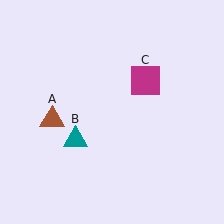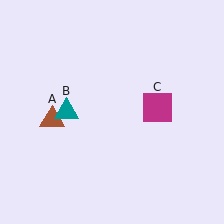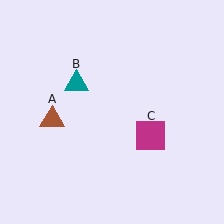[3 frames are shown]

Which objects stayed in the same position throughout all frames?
Brown triangle (object A) remained stationary.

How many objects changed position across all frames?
2 objects changed position: teal triangle (object B), magenta square (object C).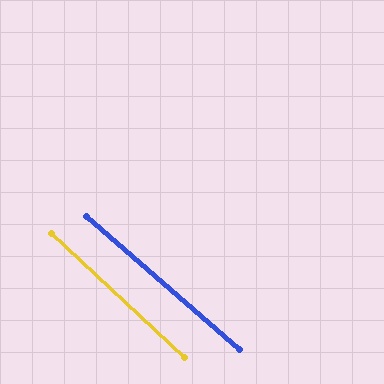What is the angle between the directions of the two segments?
Approximately 2 degrees.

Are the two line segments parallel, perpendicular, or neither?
Parallel — their directions differ by only 1.8°.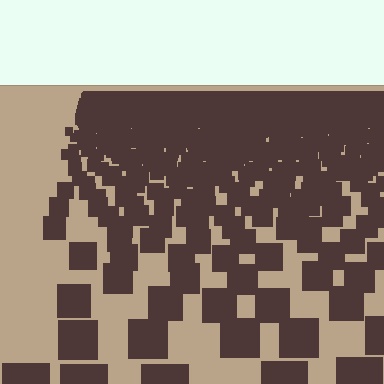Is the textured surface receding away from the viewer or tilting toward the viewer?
The surface is receding away from the viewer. Texture elements get smaller and denser toward the top.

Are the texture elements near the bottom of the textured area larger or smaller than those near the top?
Larger. Near the bottom, elements are closer to the viewer and appear at a bigger on-screen size.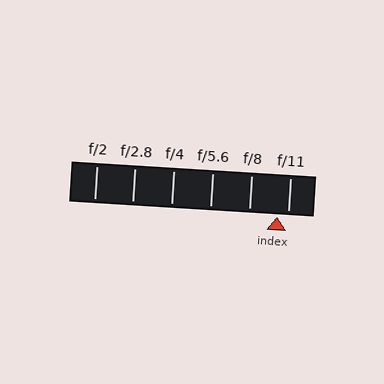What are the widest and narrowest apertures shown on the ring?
The widest aperture shown is f/2 and the narrowest is f/11.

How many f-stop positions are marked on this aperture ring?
There are 6 f-stop positions marked.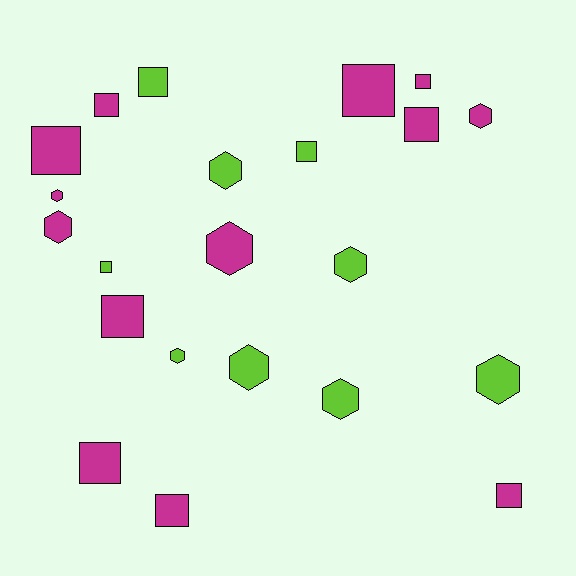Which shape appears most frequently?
Square, with 12 objects.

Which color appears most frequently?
Magenta, with 13 objects.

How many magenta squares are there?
There are 9 magenta squares.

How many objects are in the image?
There are 22 objects.